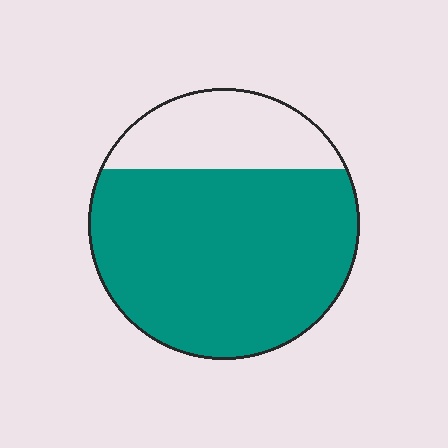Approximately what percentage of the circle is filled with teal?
Approximately 75%.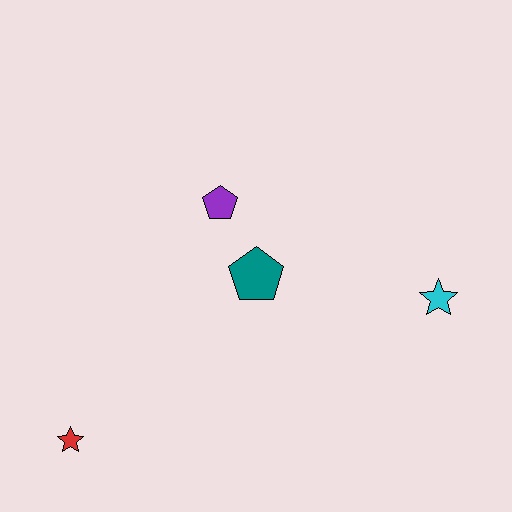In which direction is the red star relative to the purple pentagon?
The red star is below the purple pentagon.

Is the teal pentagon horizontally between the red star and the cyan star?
Yes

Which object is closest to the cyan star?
The teal pentagon is closest to the cyan star.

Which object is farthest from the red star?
The cyan star is farthest from the red star.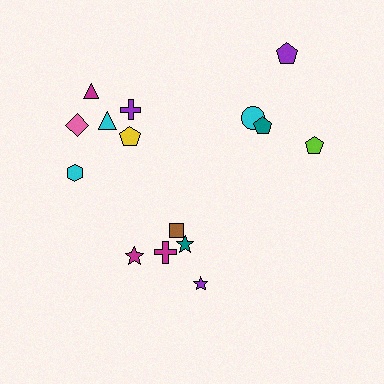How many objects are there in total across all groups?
There are 15 objects.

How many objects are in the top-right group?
There are 4 objects.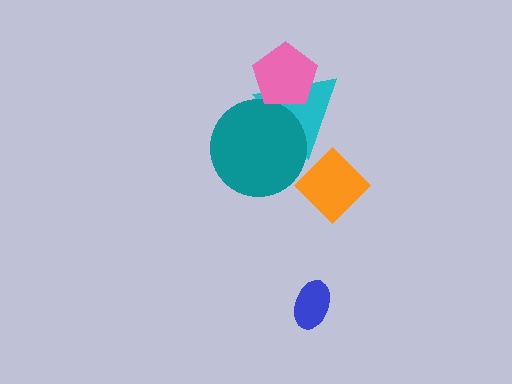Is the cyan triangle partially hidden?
Yes, it is partially covered by another shape.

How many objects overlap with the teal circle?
1 object overlaps with the teal circle.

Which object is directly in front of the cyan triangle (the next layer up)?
The teal circle is directly in front of the cyan triangle.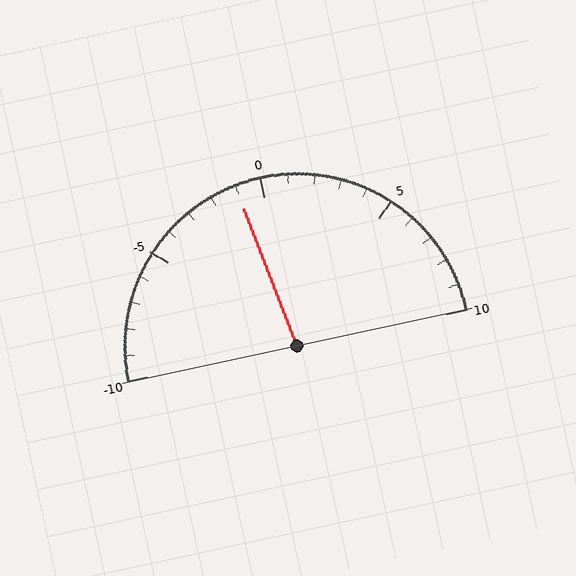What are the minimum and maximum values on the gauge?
The gauge ranges from -10 to 10.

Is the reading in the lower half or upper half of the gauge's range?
The reading is in the lower half of the range (-10 to 10).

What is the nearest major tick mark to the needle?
The nearest major tick mark is 0.